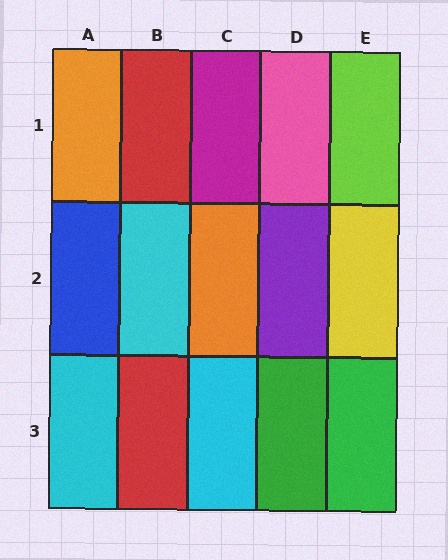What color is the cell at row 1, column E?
Lime.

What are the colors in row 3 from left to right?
Cyan, red, cyan, green, green.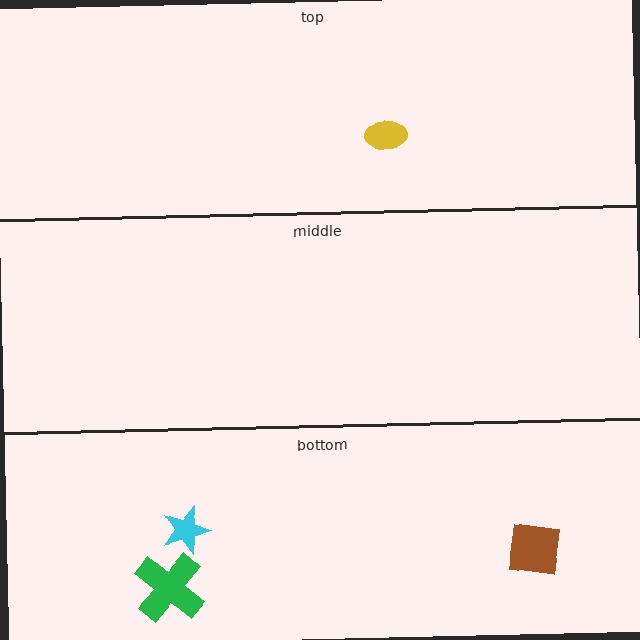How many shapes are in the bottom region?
3.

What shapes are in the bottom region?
The brown square, the green cross, the cyan star.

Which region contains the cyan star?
The bottom region.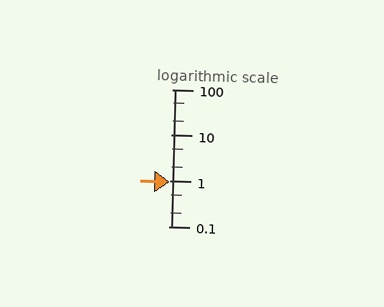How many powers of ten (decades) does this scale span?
The scale spans 3 decades, from 0.1 to 100.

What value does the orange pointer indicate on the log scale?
The pointer indicates approximately 0.95.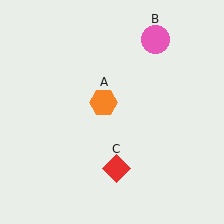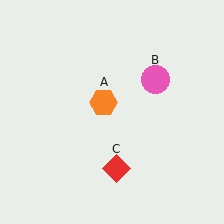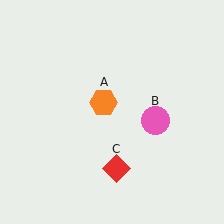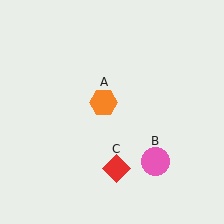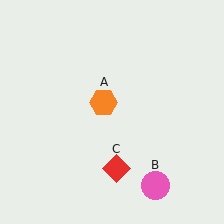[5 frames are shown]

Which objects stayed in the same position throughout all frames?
Orange hexagon (object A) and red diamond (object C) remained stationary.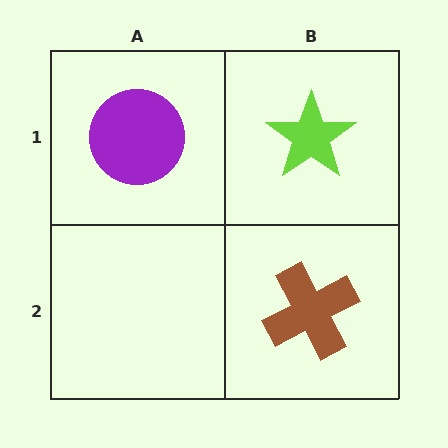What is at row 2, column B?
A brown cross.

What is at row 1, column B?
A lime star.